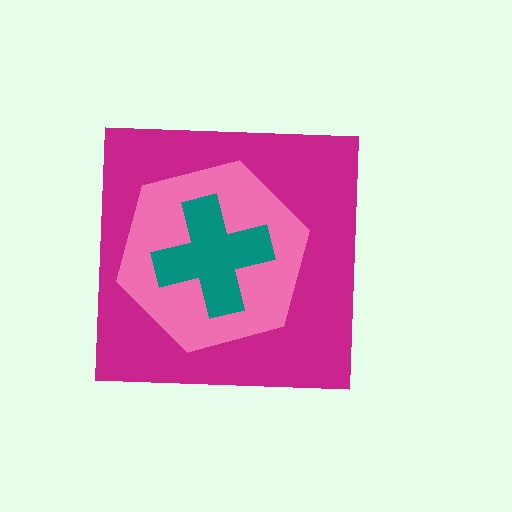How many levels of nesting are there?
3.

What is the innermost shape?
The teal cross.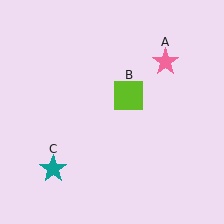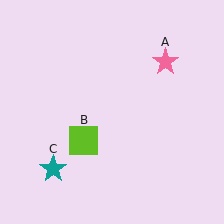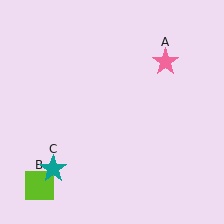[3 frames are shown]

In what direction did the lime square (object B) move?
The lime square (object B) moved down and to the left.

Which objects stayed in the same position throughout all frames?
Pink star (object A) and teal star (object C) remained stationary.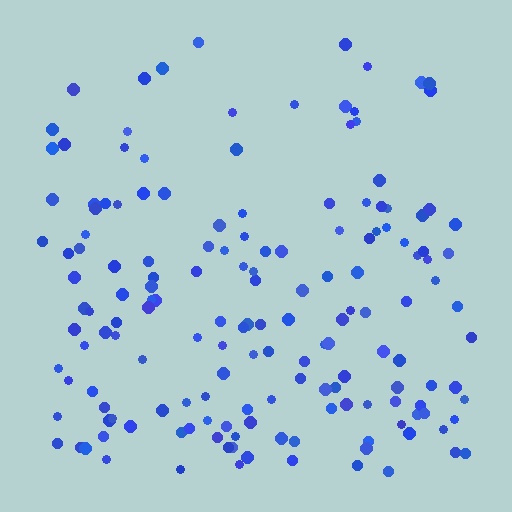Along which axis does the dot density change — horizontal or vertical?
Vertical.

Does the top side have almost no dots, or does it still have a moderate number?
Still a moderate number, just noticeably fewer than the bottom.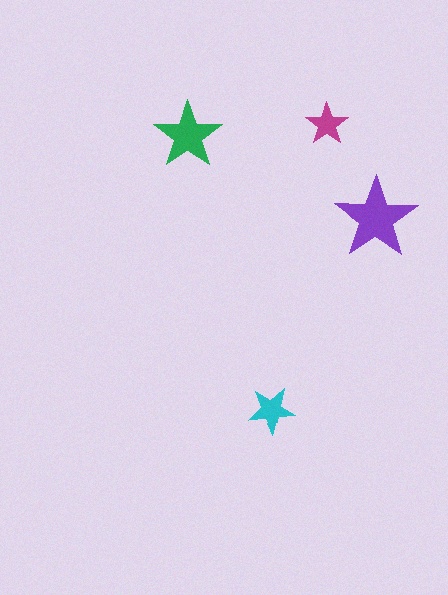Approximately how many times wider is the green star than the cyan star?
About 1.5 times wider.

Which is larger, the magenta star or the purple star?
The purple one.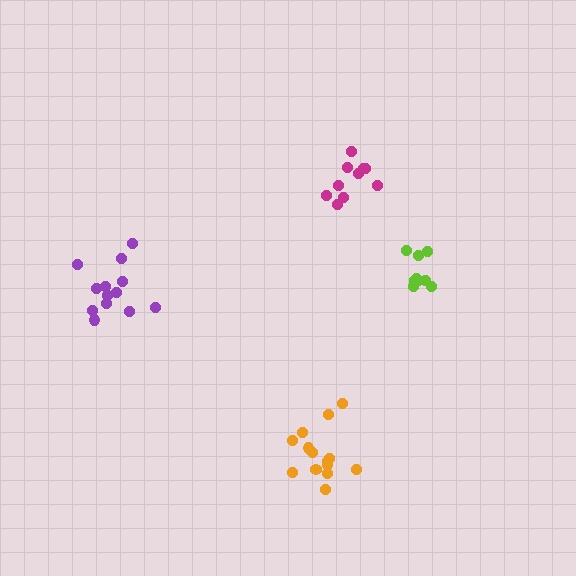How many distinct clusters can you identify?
There are 4 distinct clusters.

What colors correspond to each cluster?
The clusters are colored: orange, lime, magenta, purple.